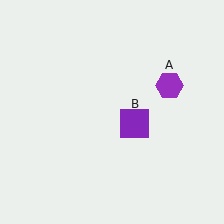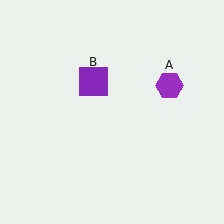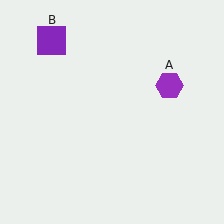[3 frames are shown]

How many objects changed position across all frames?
1 object changed position: purple square (object B).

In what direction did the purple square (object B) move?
The purple square (object B) moved up and to the left.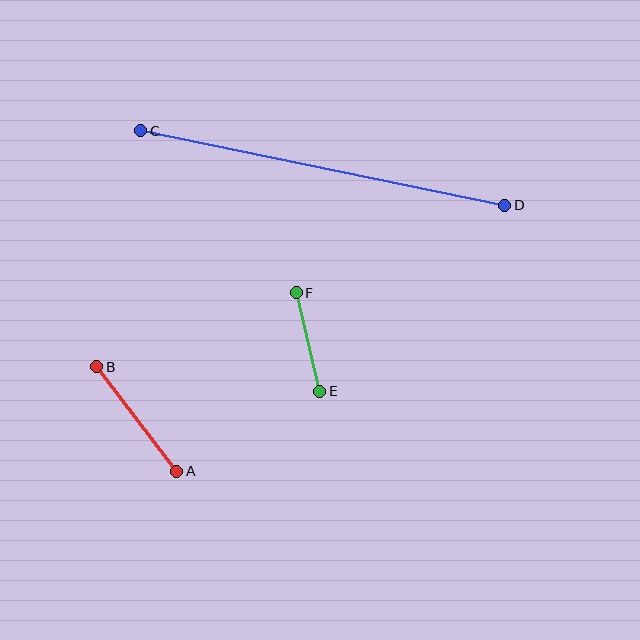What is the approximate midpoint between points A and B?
The midpoint is at approximately (137, 419) pixels.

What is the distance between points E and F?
The distance is approximately 101 pixels.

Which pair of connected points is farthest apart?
Points C and D are farthest apart.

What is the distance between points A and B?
The distance is approximately 131 pixels.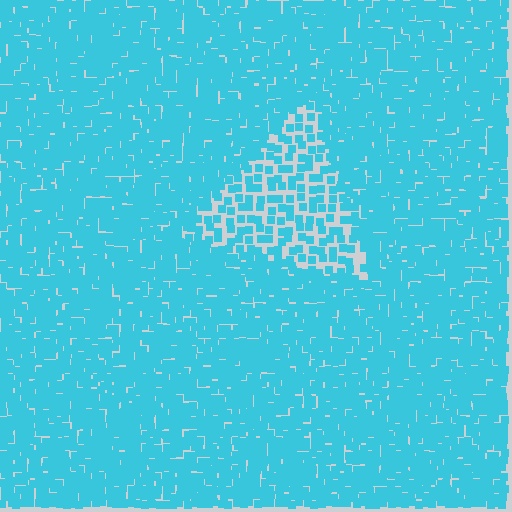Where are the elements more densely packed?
The elements are more densely packed outside the triangle boundary.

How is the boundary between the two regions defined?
The boundary is defined by a change in element density (approximately 2.1x ratio). All elements are the same color, size, and shape.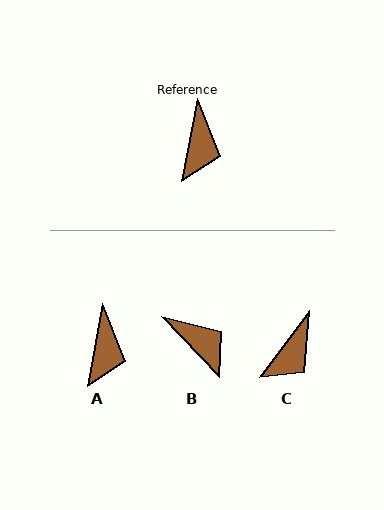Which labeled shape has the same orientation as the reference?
A.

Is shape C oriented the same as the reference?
No, it is off by about 27 degrees.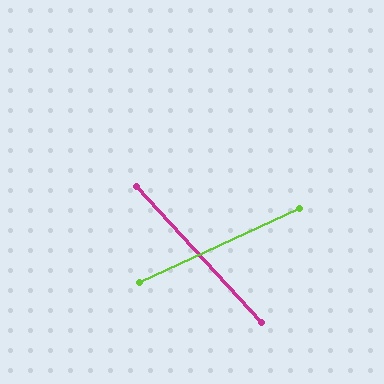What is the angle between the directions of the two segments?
Approximately 72 degrees.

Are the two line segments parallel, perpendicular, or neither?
Neither parallel nor perpendicular — they differ by about 72°.